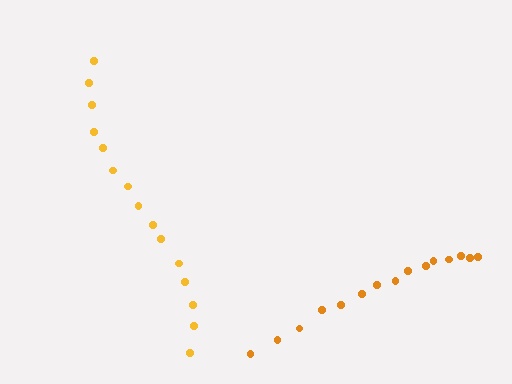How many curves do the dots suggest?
There are 2 distinct paths.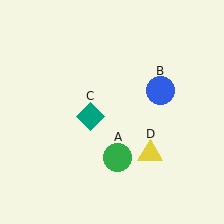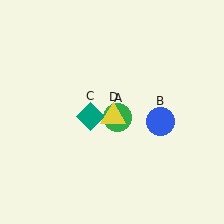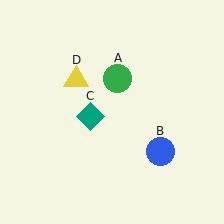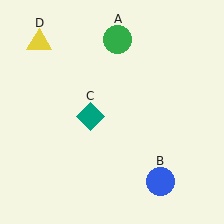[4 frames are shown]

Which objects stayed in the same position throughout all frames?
Teal diamond (object C) remained stationary.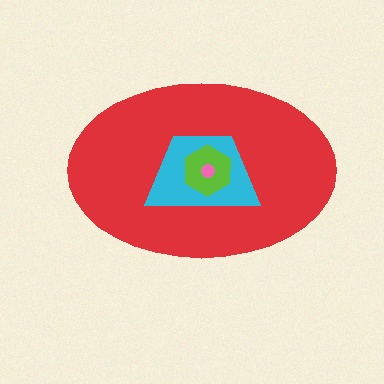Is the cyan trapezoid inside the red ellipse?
Yes.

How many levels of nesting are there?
4.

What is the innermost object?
The pink circle.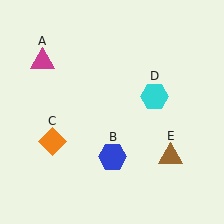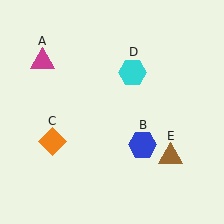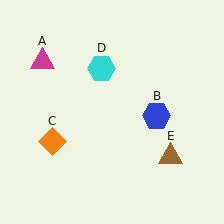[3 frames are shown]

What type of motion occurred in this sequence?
The blue hexagon (object B), cyan hexagon (object D) rotated counterclockwise around the center of the scene.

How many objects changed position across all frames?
2 objects changed position: blue hexagon (object B), cyan hexagon (object D).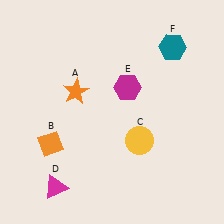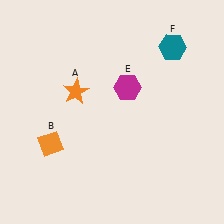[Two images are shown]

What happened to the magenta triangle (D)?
The magenta triangle (D) was removed in Image 2. It was in the bottom-left area of Image 1.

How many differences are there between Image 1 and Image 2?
There are 2 differences between the two images.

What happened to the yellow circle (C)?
The yellow circle (C) was removed in Image 2. It was in the bottom-right area of Image 1.